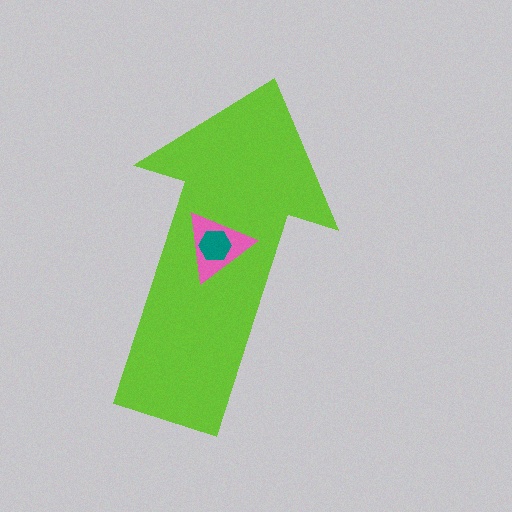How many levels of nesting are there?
3.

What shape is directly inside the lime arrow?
The pink triangle.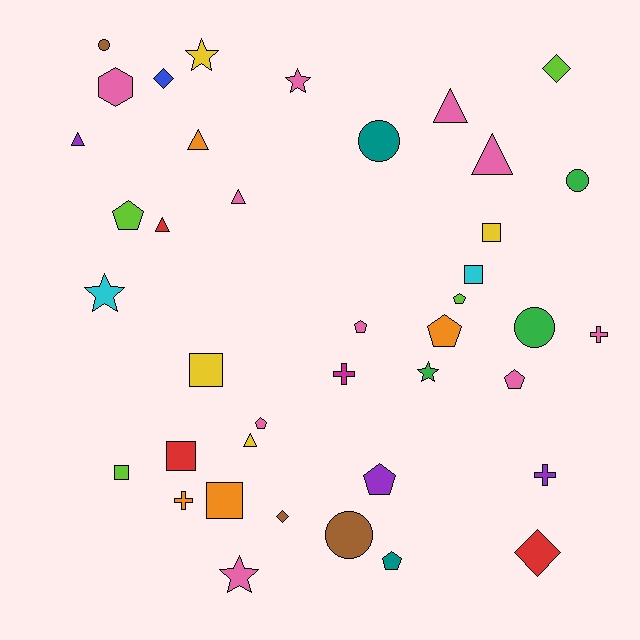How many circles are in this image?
There are 5 circles.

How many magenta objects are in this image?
There is 1 magenta object.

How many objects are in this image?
There are 40 objects.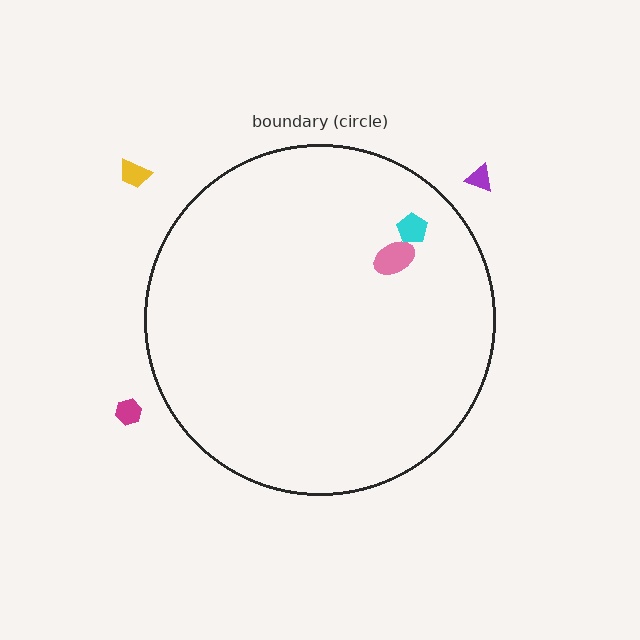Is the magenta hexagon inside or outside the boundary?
Outside.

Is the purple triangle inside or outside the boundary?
Outside.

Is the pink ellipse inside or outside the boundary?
Inside.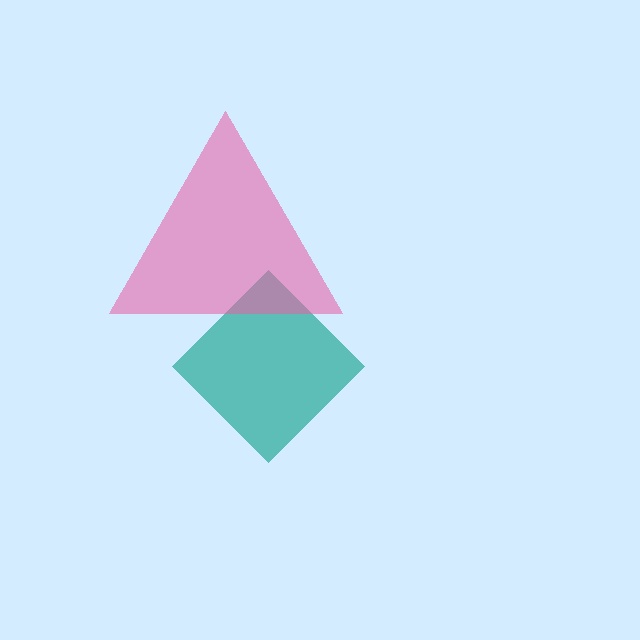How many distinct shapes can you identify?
There are 2 distinct shapes: a teal diamond, a pink triangle.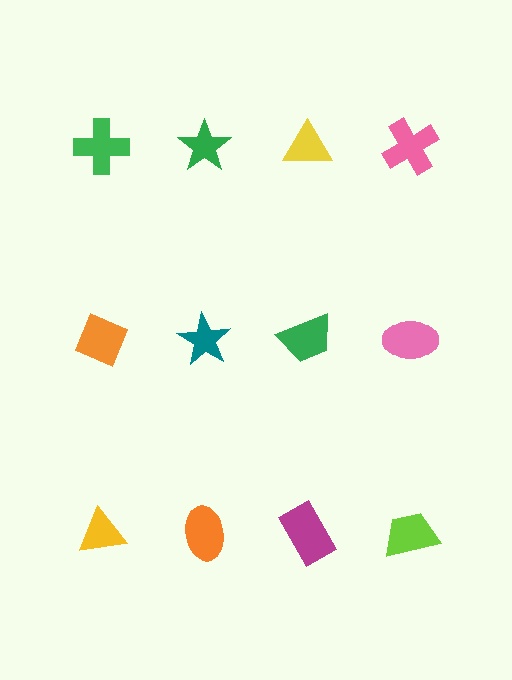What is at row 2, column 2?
A teal star.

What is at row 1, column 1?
A green cross.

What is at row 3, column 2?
An orange ellipse.